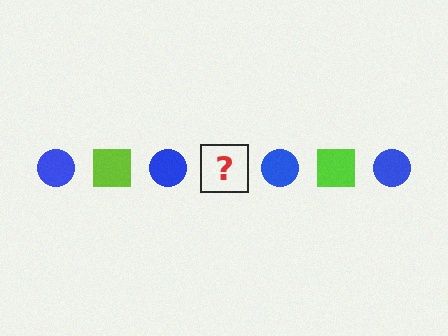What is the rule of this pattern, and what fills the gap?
The rule is that the pattern alternates between blue circle and lime square. The gap should be filled with a lime square.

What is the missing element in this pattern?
The missing element is a lime square.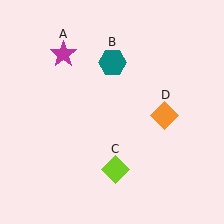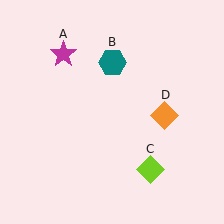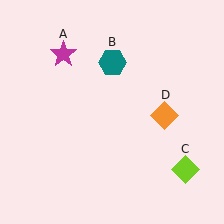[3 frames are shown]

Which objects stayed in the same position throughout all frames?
Magenta star (object A) and teal hexagon (object B) and orange diamond (object D) remained stationary.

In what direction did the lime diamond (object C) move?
The lime diamond (object C) moved right.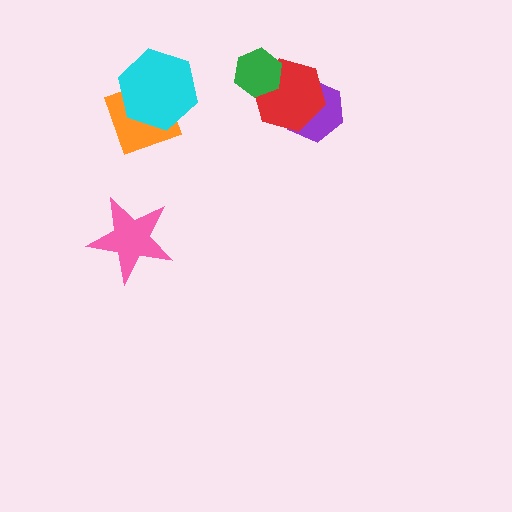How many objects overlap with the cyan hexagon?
1 object overlaps with the cyan hexagon.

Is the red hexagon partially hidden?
Yes, it is partially covered by another shape.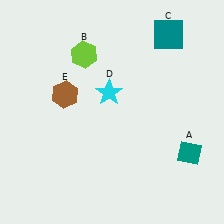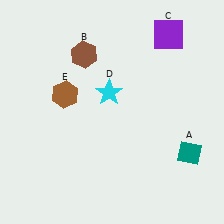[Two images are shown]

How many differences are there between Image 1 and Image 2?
There are 2 differences between the two images.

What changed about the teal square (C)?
In Image 1, C is teal. In Image 2, it changed to purple.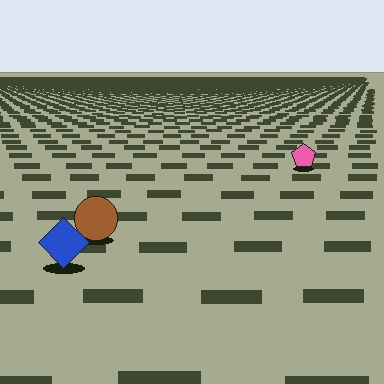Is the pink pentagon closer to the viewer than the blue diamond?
No. The blue diamond is closer — you can tell from the texture gradient: the ground texture is coarser near it.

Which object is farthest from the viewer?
The pink pentagon is farthest from the viewer. It appears smaller and the ground texture around it is denser.